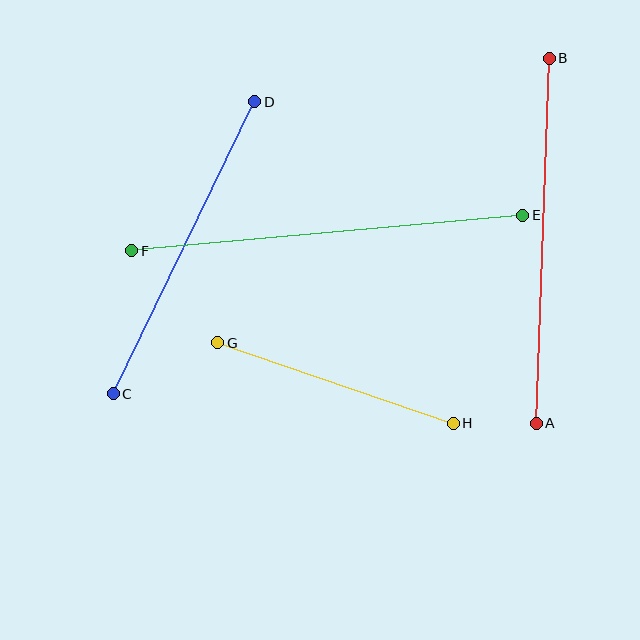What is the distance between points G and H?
The distance is approximately 249 pixels.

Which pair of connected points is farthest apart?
Points E and F are farthest apart.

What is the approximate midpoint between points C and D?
The midpoint is at approximately (184, 248) pixels.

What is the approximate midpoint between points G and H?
The midpoint is at approximately (335, 383) pixels.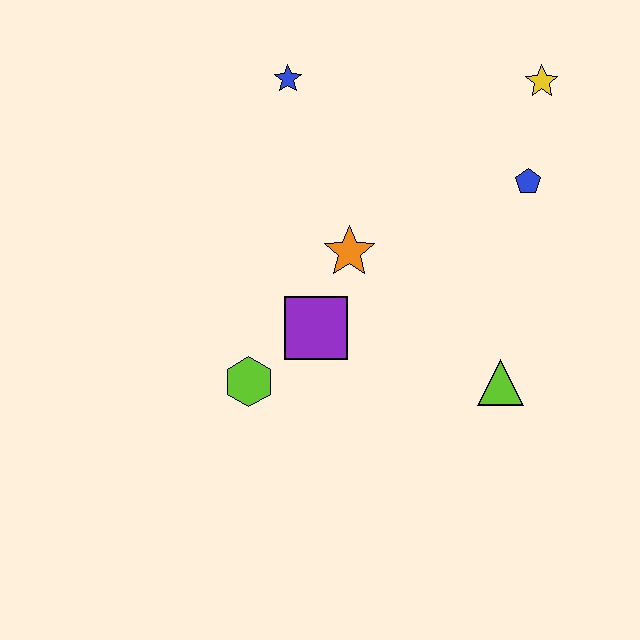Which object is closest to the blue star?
The orange star is closest to the blue star.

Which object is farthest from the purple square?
The yellow star is farthest from the purple square.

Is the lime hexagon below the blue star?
Yes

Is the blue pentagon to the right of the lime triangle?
Yes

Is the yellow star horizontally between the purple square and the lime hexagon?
No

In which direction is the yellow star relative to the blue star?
The yellow star is to the right of the blue star.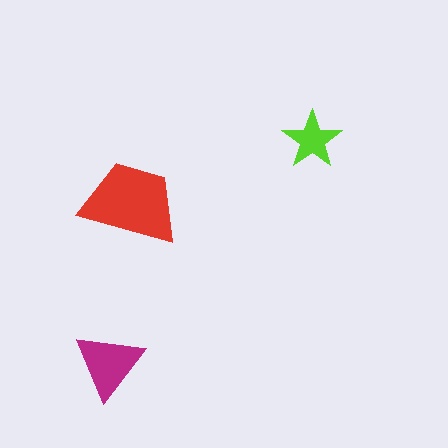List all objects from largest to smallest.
The red trapezoid, the magenta triangle, the lime star.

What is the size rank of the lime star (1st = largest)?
3rd.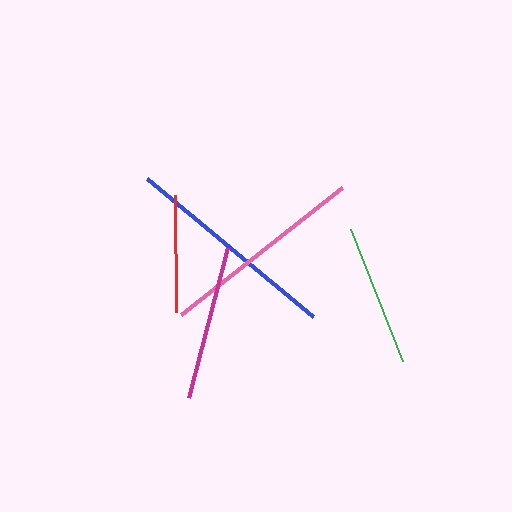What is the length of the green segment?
The green segment is approximately 142 pixels long.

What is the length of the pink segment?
The pink segment is approximately 205 pixels long.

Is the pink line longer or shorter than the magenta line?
The pink line is longer than the magenta line.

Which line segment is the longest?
The blue line is the longest at approximately 216 pixels.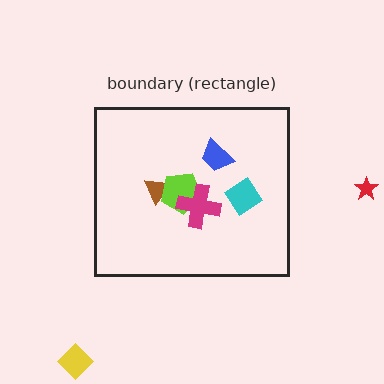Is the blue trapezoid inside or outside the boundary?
Inside.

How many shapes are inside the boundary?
5 inside, 2 outside.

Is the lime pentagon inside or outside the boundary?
Inside.